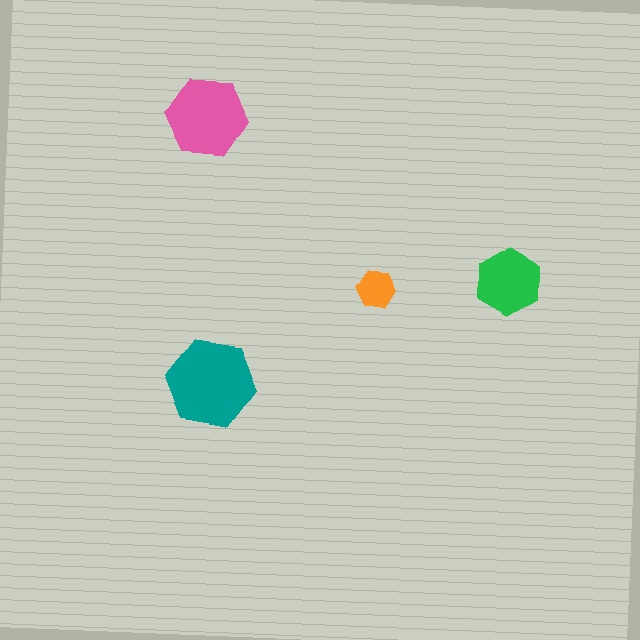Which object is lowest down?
The teal hexagon is bottommost.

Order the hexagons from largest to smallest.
the teal one, the pink one, the green one, the orange one.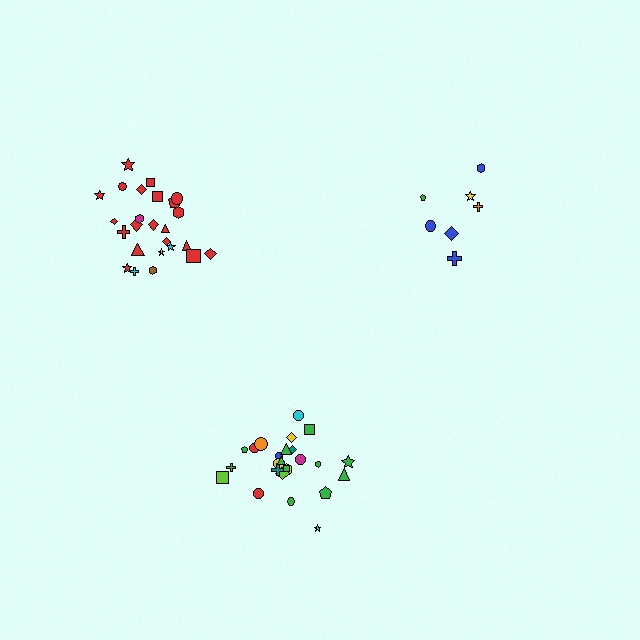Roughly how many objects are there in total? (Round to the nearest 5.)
Roughly 55 objects in total.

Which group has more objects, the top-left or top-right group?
The top-left group.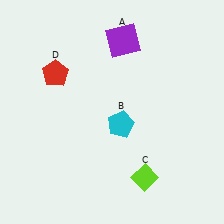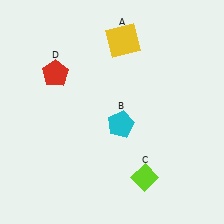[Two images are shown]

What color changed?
The square (A) changed from purple in Image 1 to yellow in Image 2.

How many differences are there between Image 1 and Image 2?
There is 1 difference between the two images.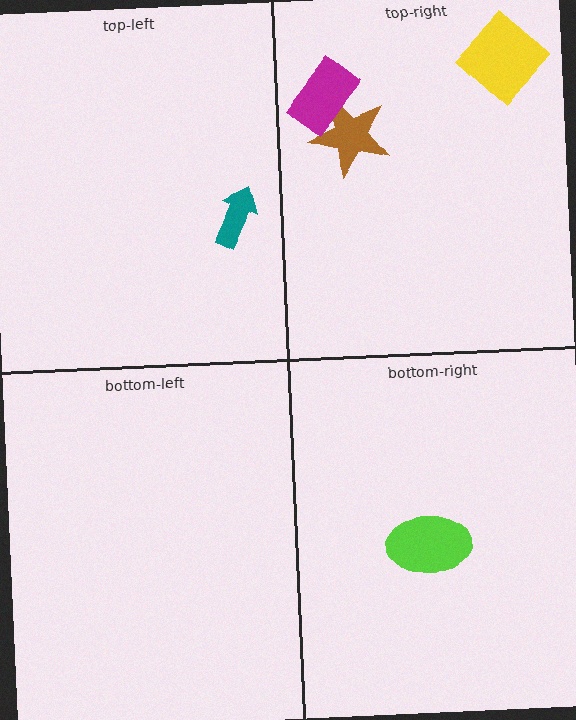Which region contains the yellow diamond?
The top-right region.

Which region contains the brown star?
The top-right region.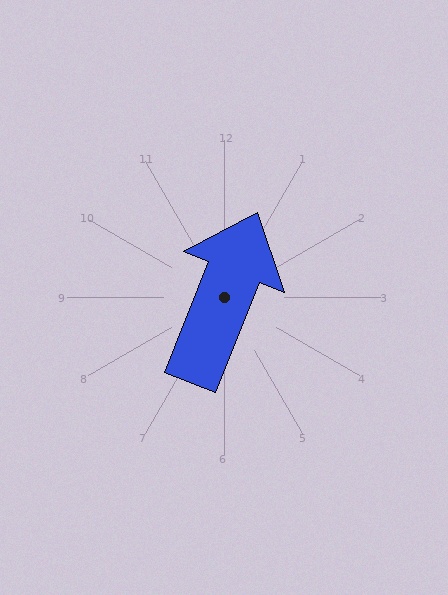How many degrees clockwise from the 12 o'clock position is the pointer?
Approximately 22 degrees.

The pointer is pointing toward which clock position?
Roughly 1 o'clock.